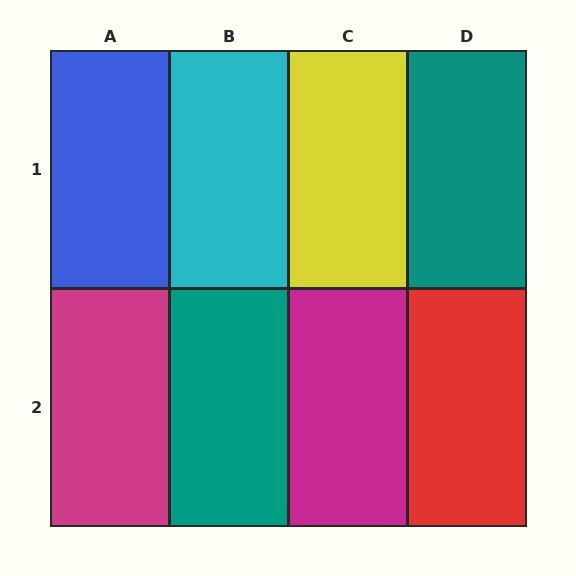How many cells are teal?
2 cells are teal.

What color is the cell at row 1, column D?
Teal.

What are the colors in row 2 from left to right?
Magenta, teal, magenta, red.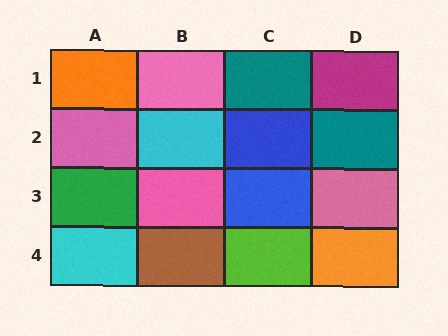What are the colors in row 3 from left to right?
Green, pink, blue, pink.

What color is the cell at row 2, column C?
Blue.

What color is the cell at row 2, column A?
Pink.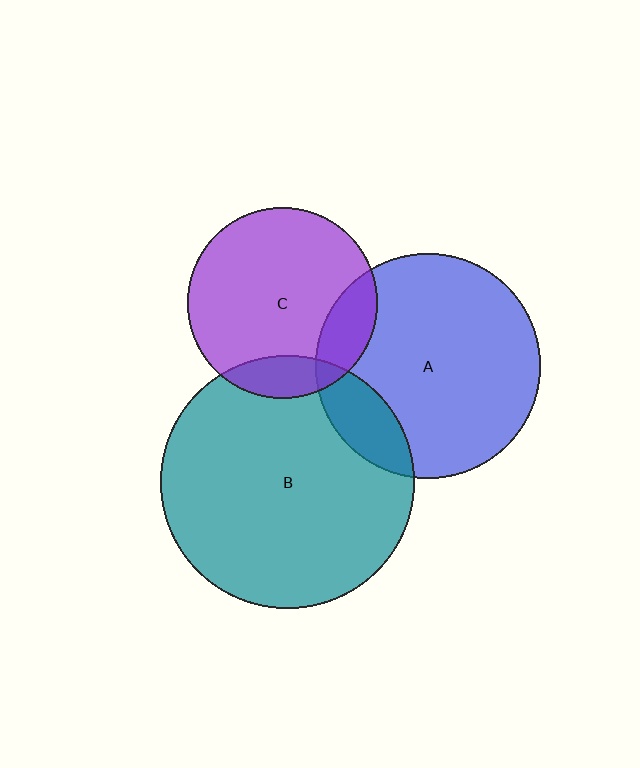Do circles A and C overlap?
Yes.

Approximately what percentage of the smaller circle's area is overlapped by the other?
Approximately 15%.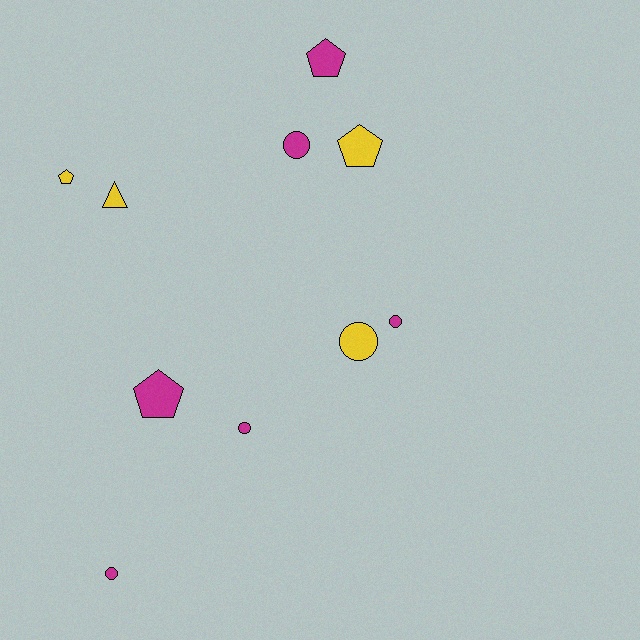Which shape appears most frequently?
Circle, with 5 objects.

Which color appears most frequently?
Magenta, with 6 objects.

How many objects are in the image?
There are 10 objects.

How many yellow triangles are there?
There is 1 yellow triangle.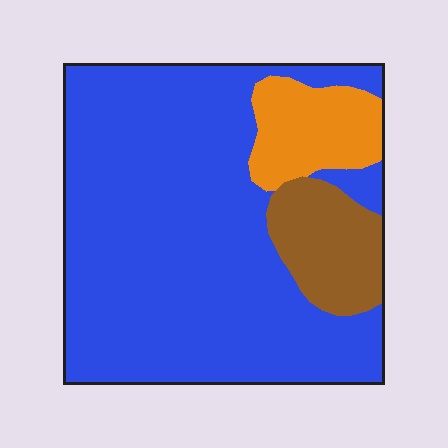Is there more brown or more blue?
Blue.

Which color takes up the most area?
Blue, at roughly 75%.